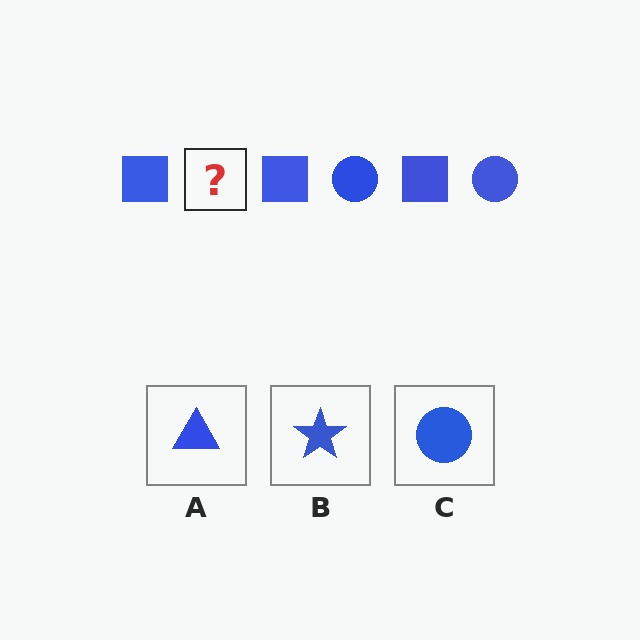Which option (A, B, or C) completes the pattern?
C.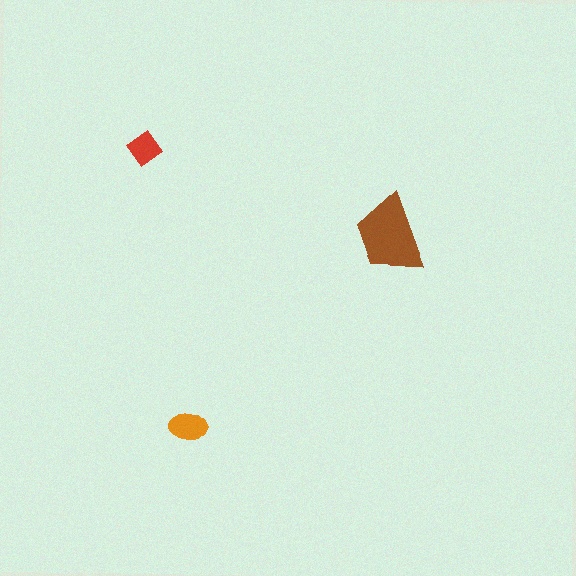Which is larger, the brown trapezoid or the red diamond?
The brown trapezoid.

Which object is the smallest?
The red diamond.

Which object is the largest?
The brown trapezoid.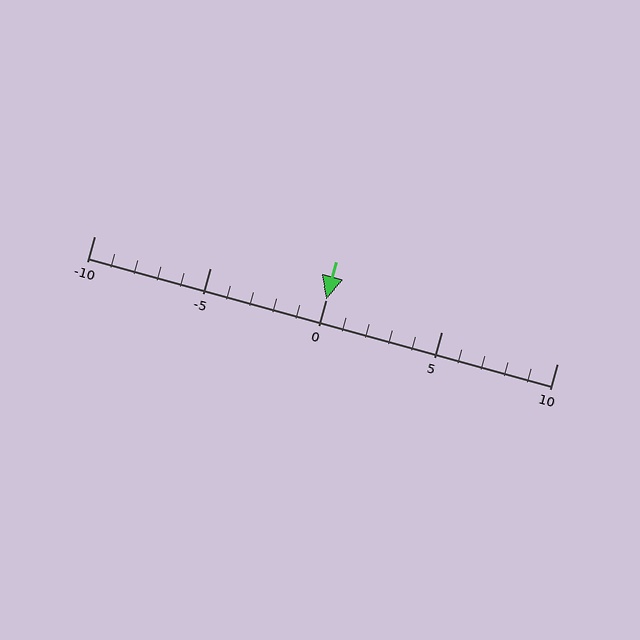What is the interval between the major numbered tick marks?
The major tick marks are spaced 5 units apart.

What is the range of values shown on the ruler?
The ruler shows values from -10 to 10.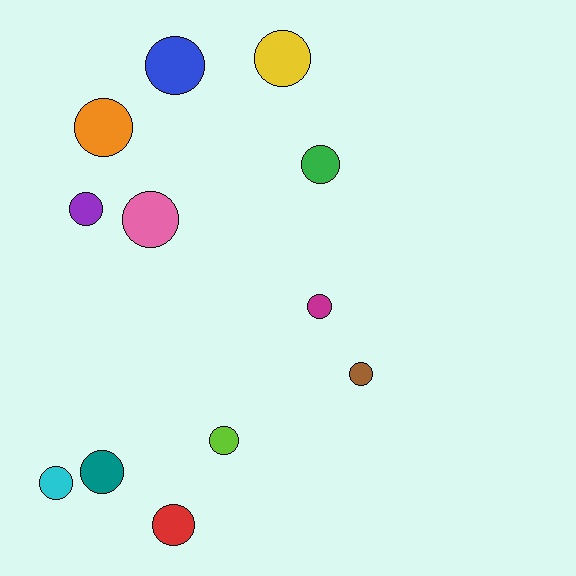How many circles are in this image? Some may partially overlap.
There are 12 circles.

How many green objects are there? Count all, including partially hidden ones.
There is 1 green object.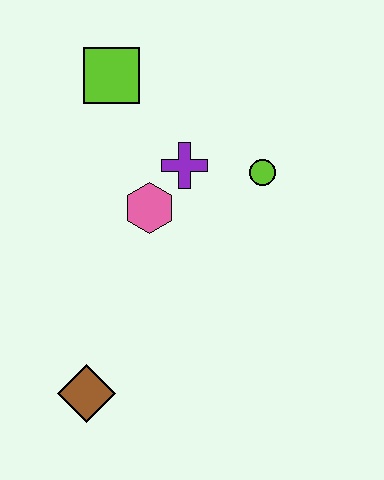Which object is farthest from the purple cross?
The brown diamond is farthest from the purple cross.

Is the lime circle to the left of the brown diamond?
No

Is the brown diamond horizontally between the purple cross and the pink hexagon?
No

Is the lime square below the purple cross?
No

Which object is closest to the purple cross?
The pink hexagon is closest to the purple cross.